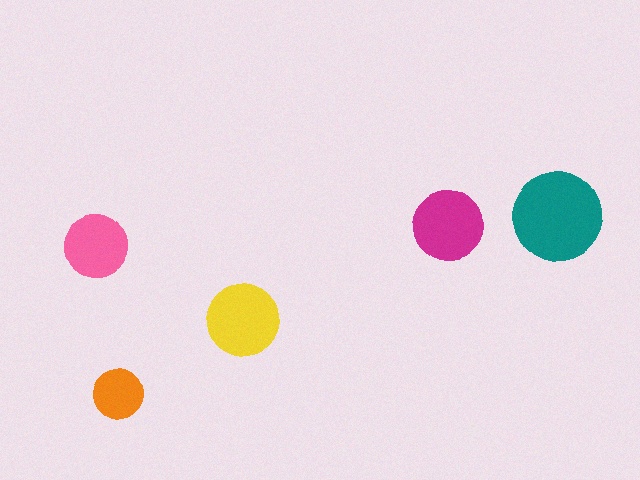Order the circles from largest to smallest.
the teal one, the yellow one, the magenta one, the pink one, the orange one.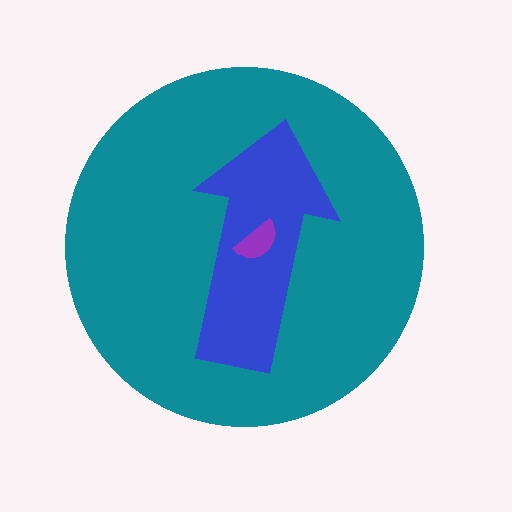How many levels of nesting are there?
3.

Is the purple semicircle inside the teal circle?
Yes.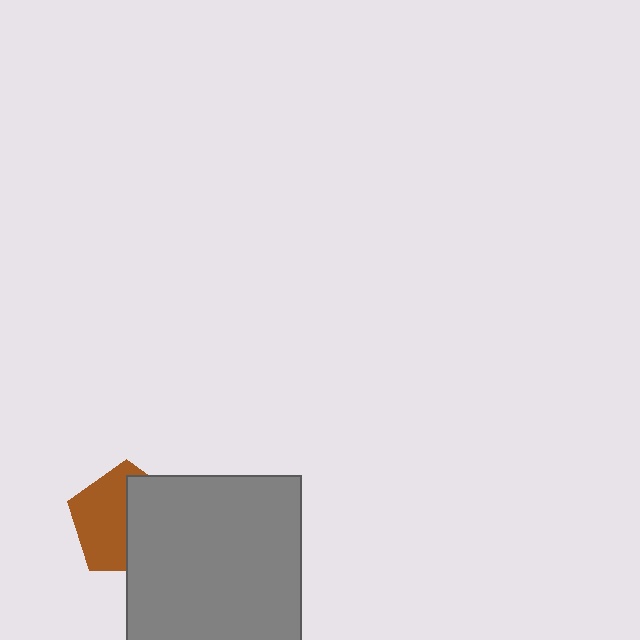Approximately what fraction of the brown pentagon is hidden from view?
Roughly 49% of the brown pentagon is hidden behind the gray square.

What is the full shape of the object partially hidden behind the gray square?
The partially hidden object is a brown pentagon.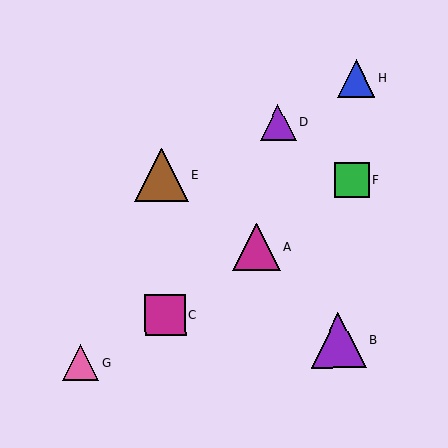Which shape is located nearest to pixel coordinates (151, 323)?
The magenta square (labeled C) at (165, 315) is nearest to that location.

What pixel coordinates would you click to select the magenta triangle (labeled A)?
Click at (256, 247) to select the magenta triangle A.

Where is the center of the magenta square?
The center of the magenta square is at (165, 315).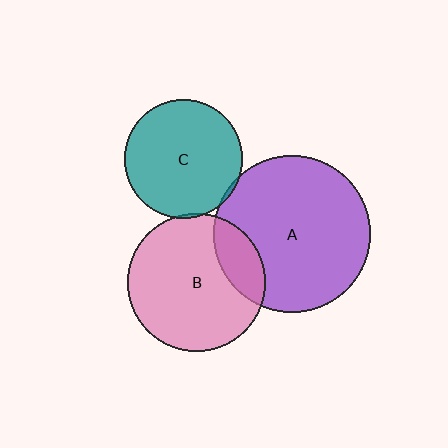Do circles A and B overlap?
Yes.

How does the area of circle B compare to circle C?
Approximately 1.4 times.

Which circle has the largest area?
Circle A (purple).